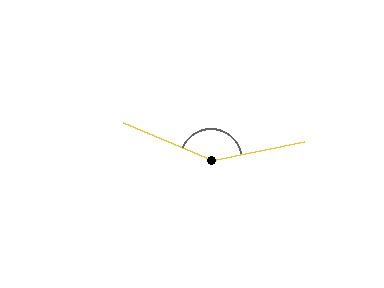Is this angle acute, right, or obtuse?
It is obtuse.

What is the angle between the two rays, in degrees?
Approximately 145 degrees.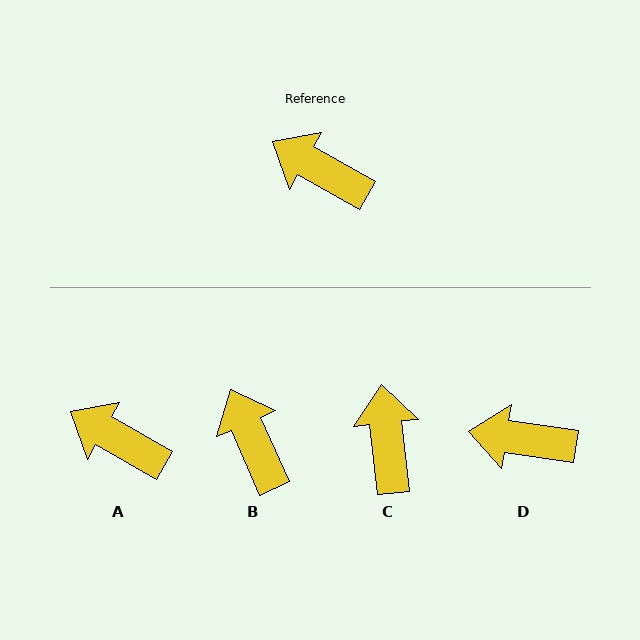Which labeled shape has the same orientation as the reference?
A.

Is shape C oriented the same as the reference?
No, it is off by about 54 degrees.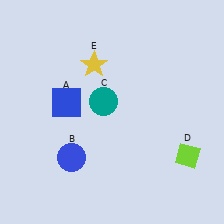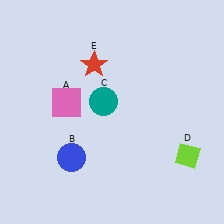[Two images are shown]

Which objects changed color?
A changed from blue to pink. E changed from yellow to red.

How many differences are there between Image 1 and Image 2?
There are 2 differences between the two images.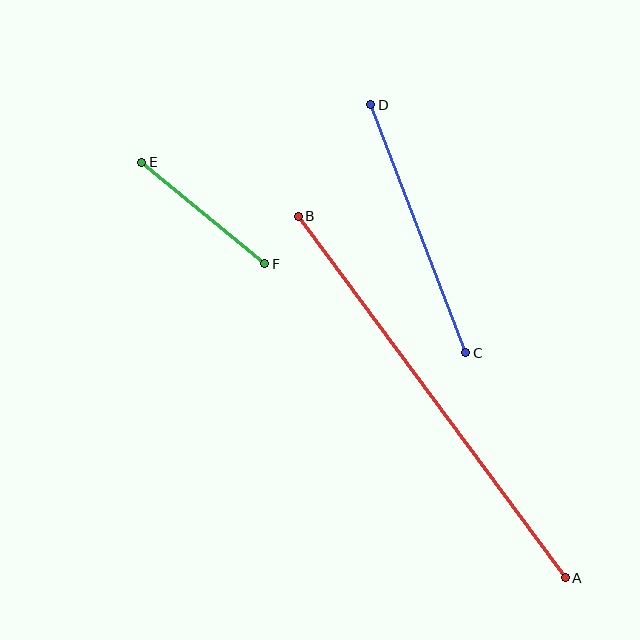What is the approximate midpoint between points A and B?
The midpoint is at approximately (432, 397) pixels.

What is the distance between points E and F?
The distance is approximately 159 pixels.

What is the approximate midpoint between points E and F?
The midpoint is at approximately (203, 213) pixels.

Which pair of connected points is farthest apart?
Points A and B are farthest apart.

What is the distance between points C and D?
The distance is approximately 265 pixels.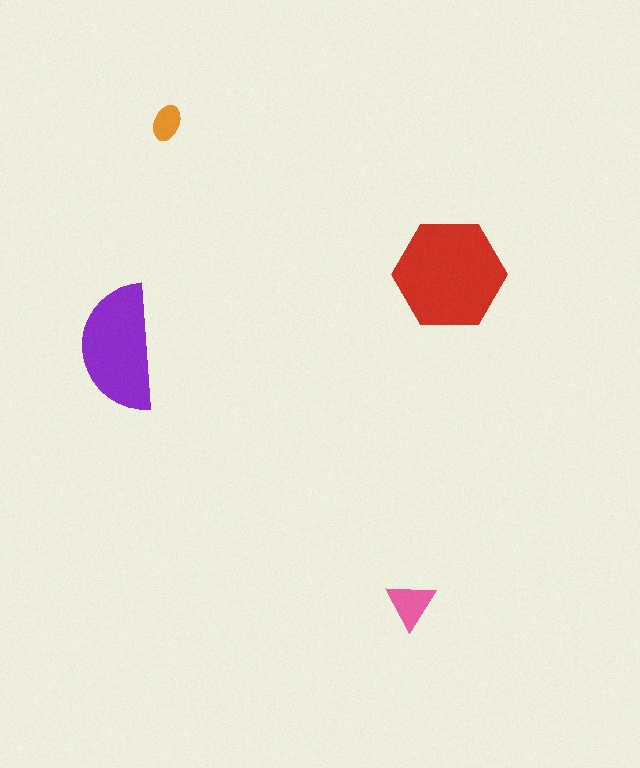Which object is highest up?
The orange ellipse is topmost.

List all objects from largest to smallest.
The red hexagon, the purple semicircle, the pink triangle, the orange ellipse.